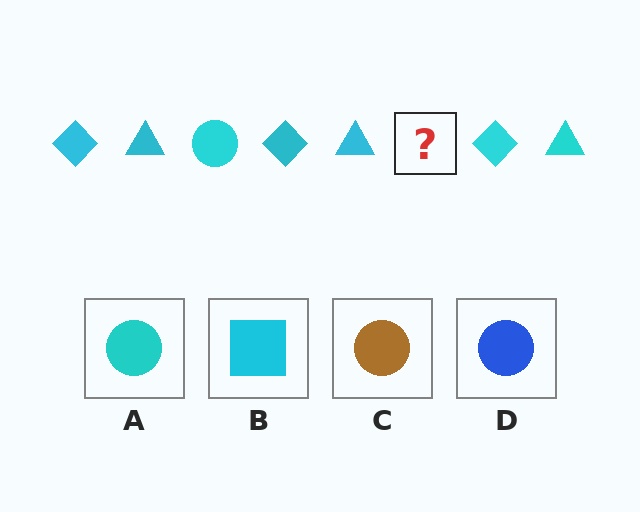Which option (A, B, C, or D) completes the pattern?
A.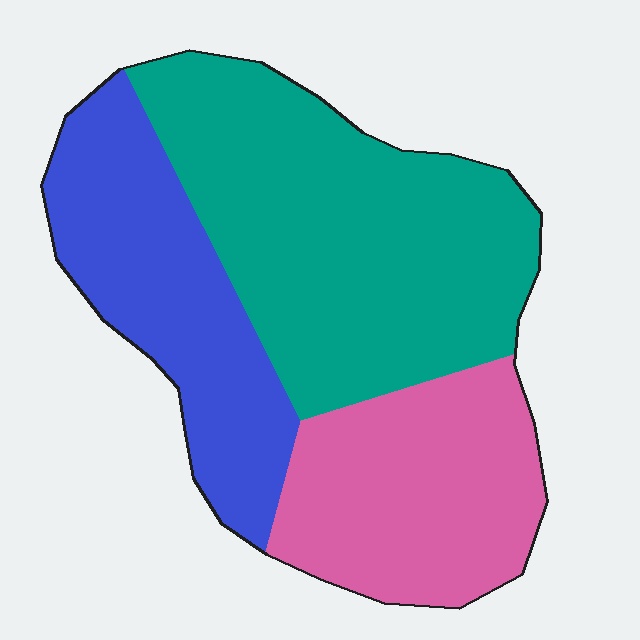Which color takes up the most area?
Teal, at roughly 45%.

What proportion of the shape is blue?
Blue takes up about one quarter (1/4) of the shape.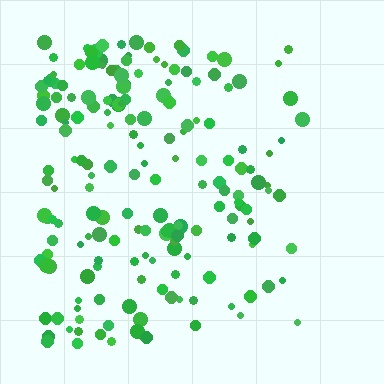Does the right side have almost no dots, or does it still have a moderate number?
Still a moderate number, just noticeably fewer than the left.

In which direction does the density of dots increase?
From right to left, with the left side densest.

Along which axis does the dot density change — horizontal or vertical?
Horizontal.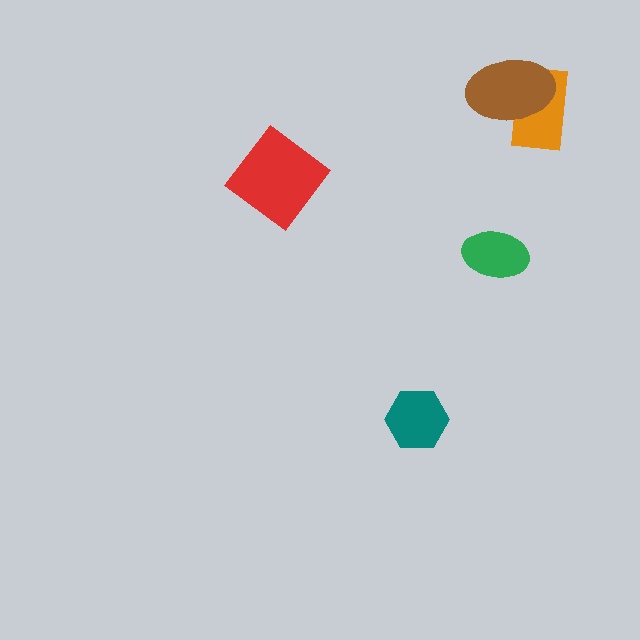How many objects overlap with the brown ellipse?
1 object overlaps with the brown ellipse.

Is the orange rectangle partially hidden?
Yes, it is partially covered by another shape.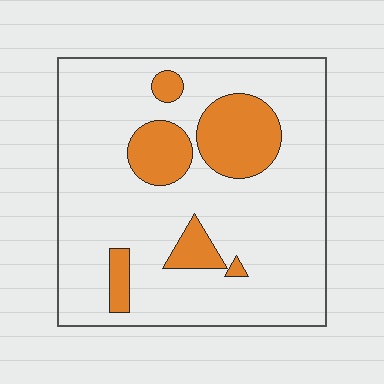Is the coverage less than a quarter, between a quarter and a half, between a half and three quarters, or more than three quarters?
Less than a quarter.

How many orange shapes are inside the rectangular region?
6.